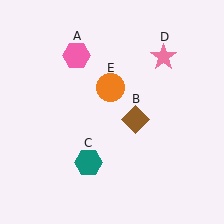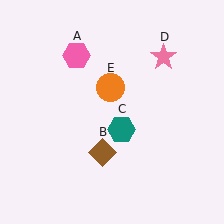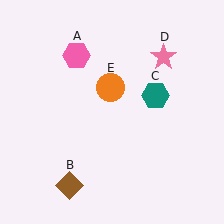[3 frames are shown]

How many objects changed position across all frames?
2 objects changed position: brown diamond (object B), teal hexagon (object C).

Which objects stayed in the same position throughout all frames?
Pink hexagon (object A) and pink star (object D) and orange circle (object E) remained stationary.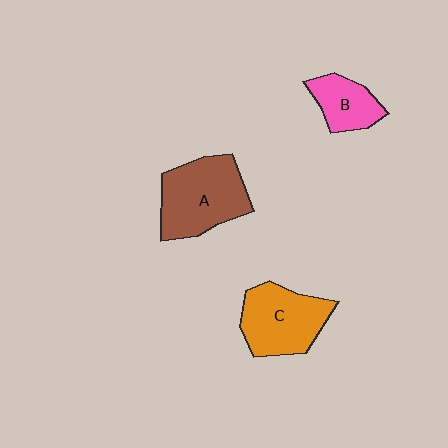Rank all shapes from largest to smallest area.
From largest to smallest: A (brown), C (orange), B (pink).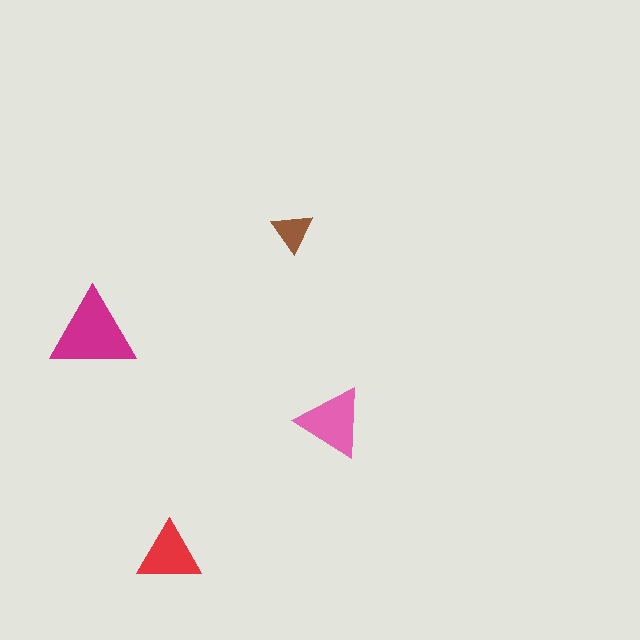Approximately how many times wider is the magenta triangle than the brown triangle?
About 2 times wider.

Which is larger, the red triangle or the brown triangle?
The red one.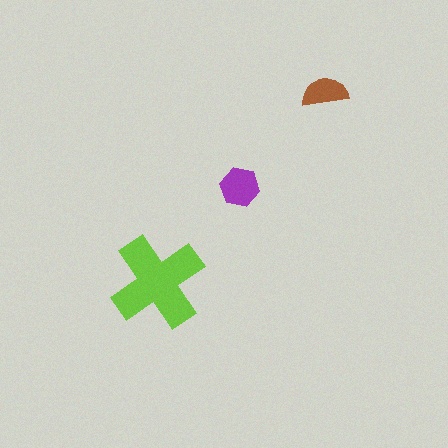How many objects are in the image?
There are 3 objects in the image.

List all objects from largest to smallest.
The lime cross, the purple hexagon, the brown semicircle.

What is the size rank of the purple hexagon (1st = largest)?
2nd.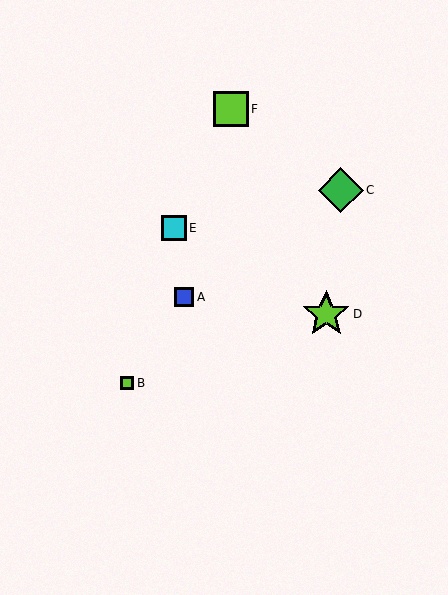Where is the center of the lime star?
The center of the lime star is at (326, 314).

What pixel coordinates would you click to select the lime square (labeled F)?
Click at (231, 109) to select the lime square F.